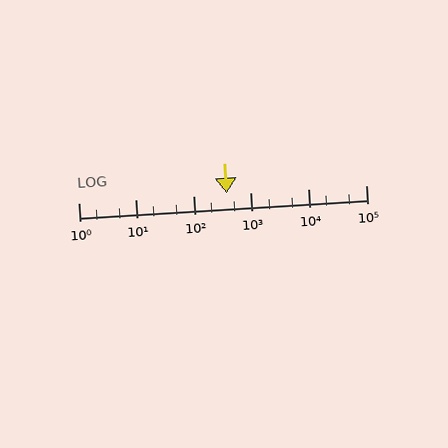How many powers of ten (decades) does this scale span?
The scale spans 5 decades, from 1 to 100000.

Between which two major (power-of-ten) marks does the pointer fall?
The pointer is between 100 and 1000.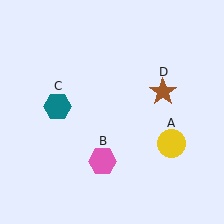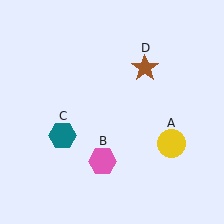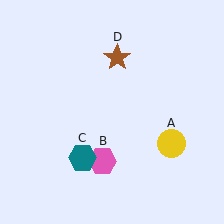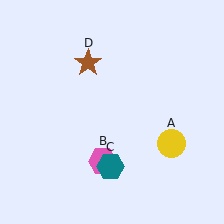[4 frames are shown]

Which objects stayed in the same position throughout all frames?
Yellow circle (object A) and pink hexagon (object B) remained stationary.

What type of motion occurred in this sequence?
The teal hexagon (object C), brown star (object D) rotated counterclockwise around the center of the scene.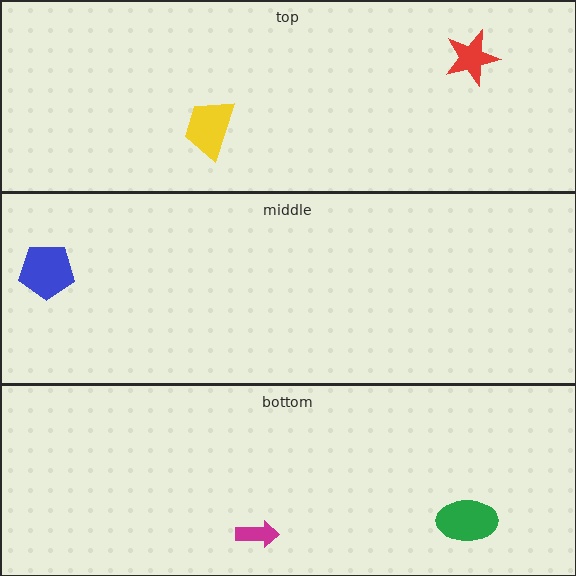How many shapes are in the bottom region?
2.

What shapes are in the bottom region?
The green ellipse, the magenta arrow.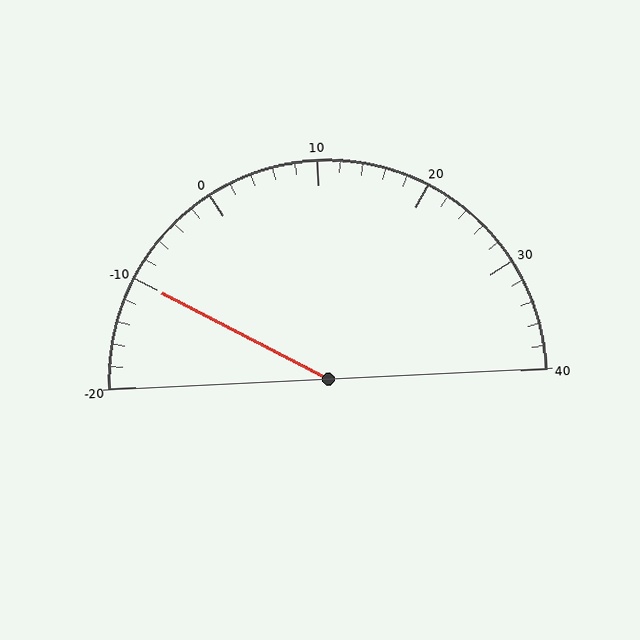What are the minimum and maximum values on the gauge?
The gauge ranges from -20 to 40.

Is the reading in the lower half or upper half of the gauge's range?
The reading is in the lower half of the range (-20 to 40).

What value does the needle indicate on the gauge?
The needle indicates approximately -10.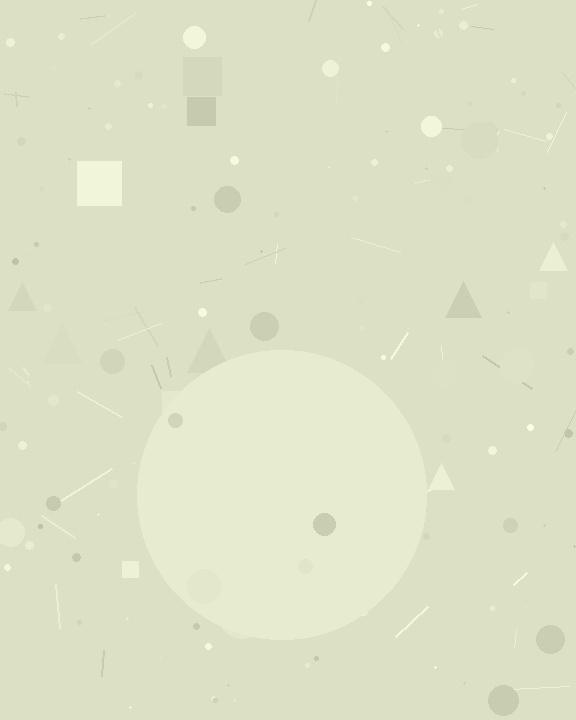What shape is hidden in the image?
A circle is hidden in the image.